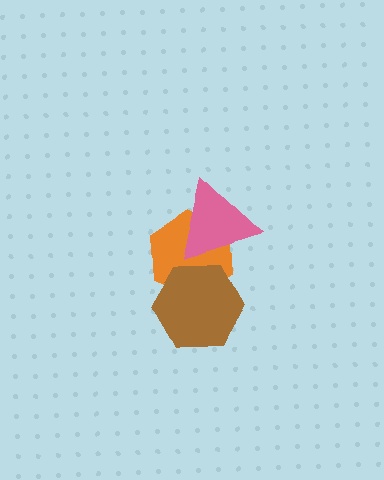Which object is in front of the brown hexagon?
The pink triangle is in front of the brown hexagon.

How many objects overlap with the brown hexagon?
2 objects overlap with the brown hexagon.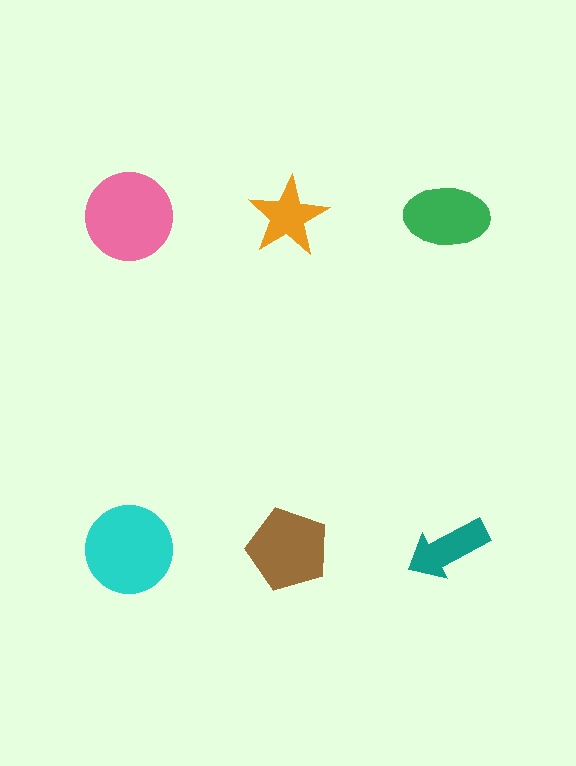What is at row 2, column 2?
A brown pentagon.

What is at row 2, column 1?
A cyan circle.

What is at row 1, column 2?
An orange star.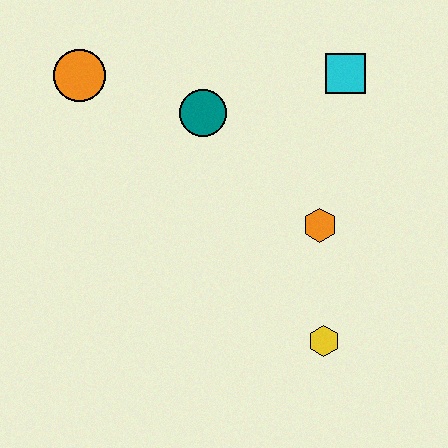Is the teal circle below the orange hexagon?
No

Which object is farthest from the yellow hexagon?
The orange circle is farthest from the yellow hexagon.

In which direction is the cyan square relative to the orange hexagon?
The cyan square is above the orange hexagon.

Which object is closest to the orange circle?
The teal circle is closest to the orange circle.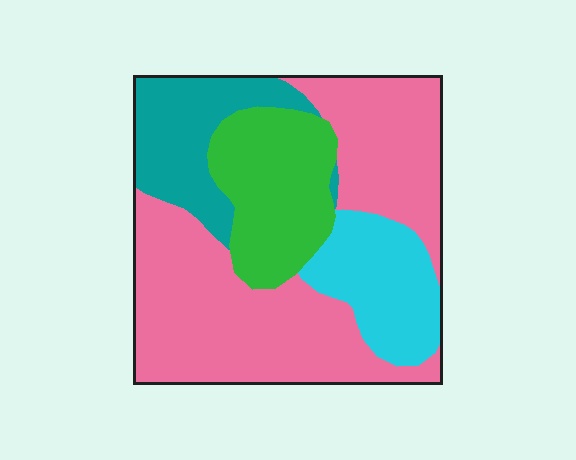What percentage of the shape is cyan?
Cyan takes up less than a sixth of the shape.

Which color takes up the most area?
Pink, at roughly 50%.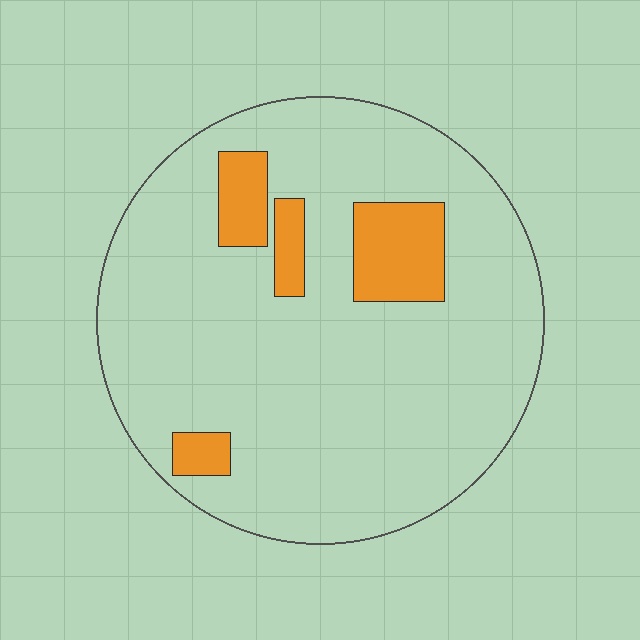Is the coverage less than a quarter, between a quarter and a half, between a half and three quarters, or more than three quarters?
Less than a quarter.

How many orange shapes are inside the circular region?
4.